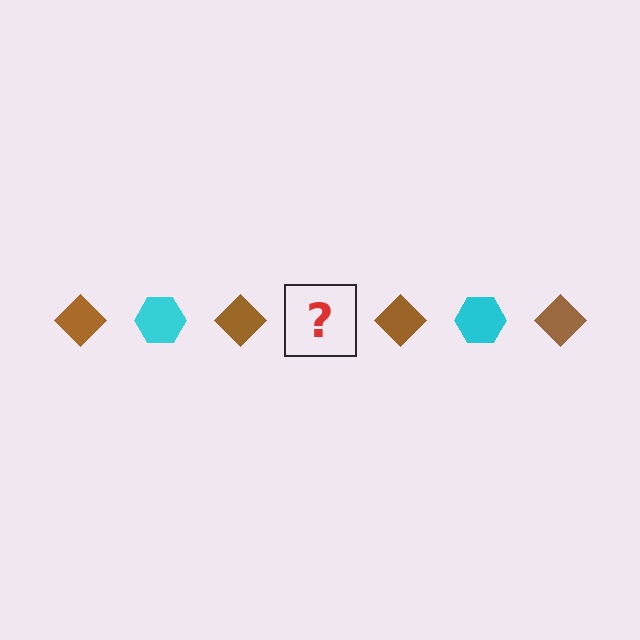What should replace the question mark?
The question mark should be replaced with a cyan hexagon.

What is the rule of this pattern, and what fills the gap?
The rule is that the pattern alternates between brown diamond and cyan hexagon. The gap should be filled with a cyan hexagon.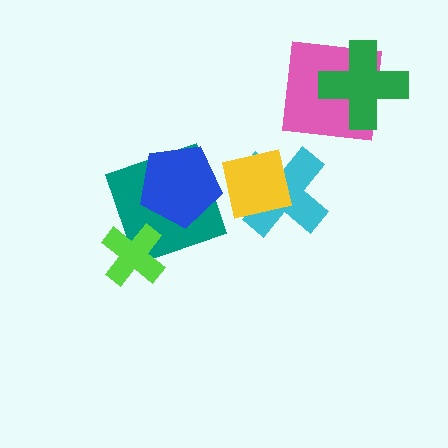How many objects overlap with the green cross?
1 object overlaps with the green cross.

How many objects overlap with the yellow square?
1 object overlaps with the yellow square.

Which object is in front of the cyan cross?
The yellow square is in front of the cyan cross.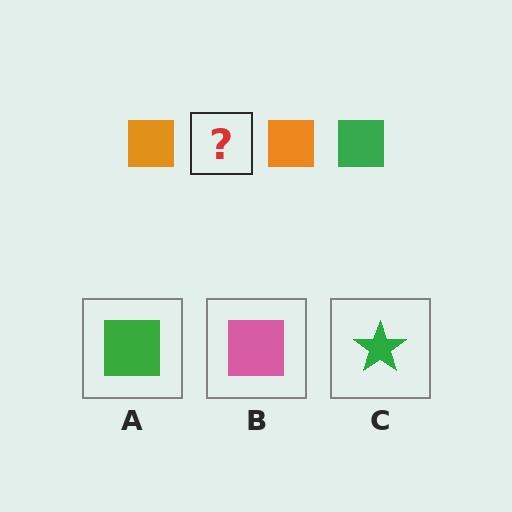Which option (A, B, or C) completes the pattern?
A.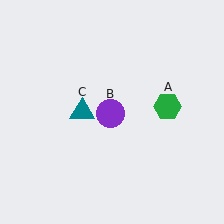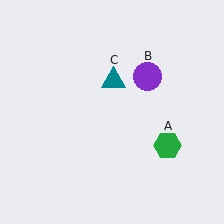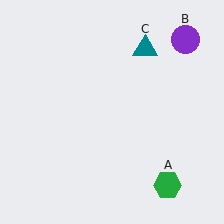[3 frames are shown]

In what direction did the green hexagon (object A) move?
The green hexagon (object A) moved down.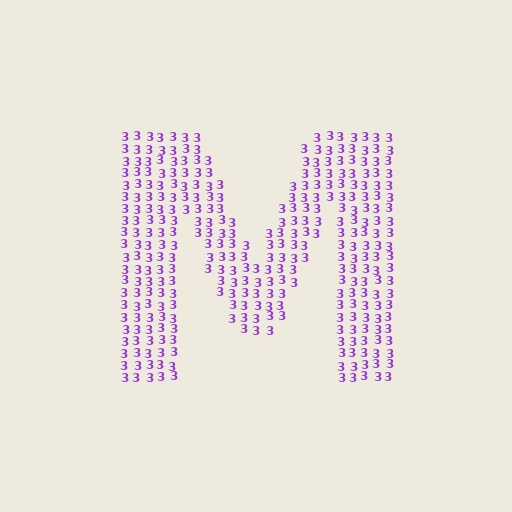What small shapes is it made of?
It is made of small digit 3's.